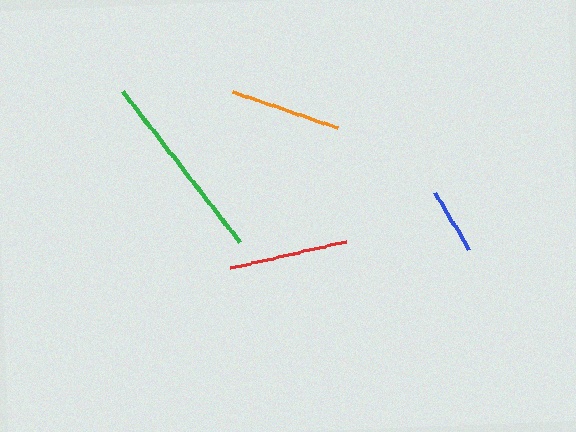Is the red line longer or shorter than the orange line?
The red line is longer than the orange line.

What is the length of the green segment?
The green segment is approximately 190 pixels long.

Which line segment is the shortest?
The blue line is the shortest at approximately 66 pixels.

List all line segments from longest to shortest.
From longest to shortest: green, red, orange, blue.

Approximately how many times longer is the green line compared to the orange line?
The green line is approximately 1.7 times the length of the orange line.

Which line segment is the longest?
The green line is the longest at approximately 190 pixels.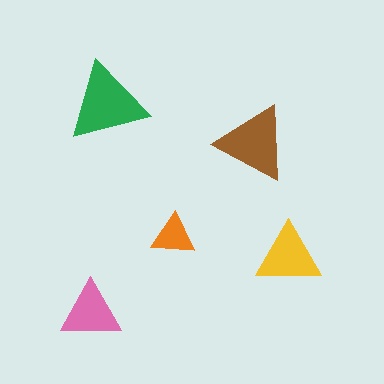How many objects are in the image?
There are 5 objects in the image.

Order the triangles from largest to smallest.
the green one, the brown one, the yellow one, the pink one, the orange one.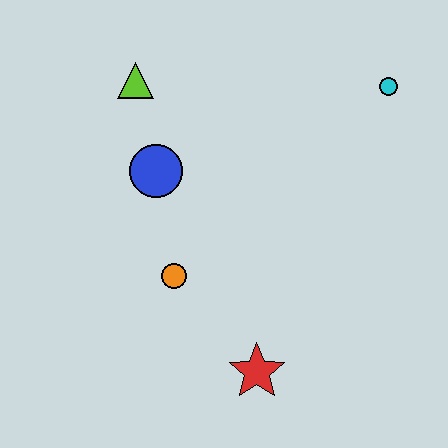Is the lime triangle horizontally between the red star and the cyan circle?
No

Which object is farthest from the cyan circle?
The red star is farthest from the cyan circle.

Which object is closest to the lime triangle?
The blue circle is closest to the lime triangle.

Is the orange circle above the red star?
Yes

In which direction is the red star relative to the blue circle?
The red star is below the blue circle.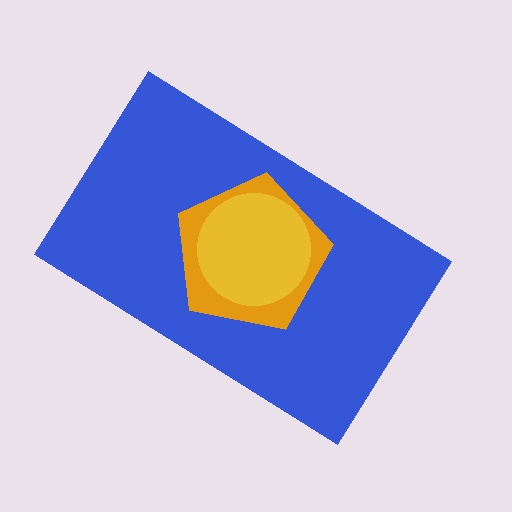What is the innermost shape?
The yellow circle.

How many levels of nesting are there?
3.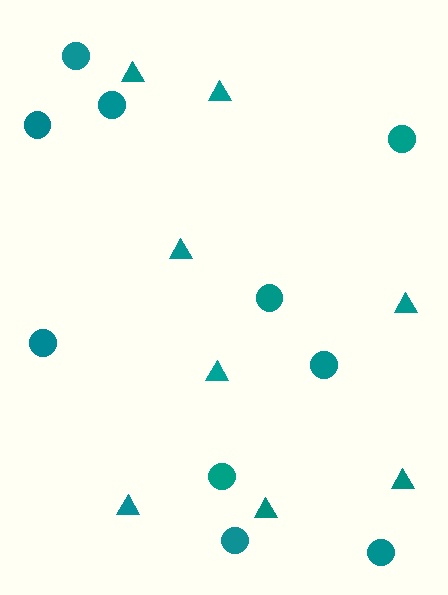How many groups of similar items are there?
There are 2 groups: one group of circles (10) and one group of triangles (8).